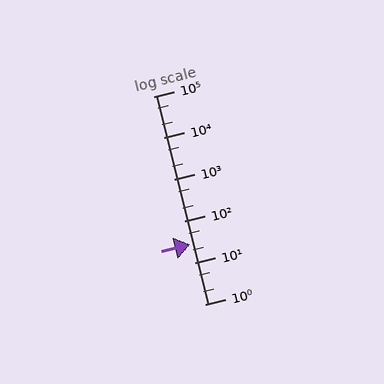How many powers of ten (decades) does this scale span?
The scale spans 5 decades, from 1 to 100000.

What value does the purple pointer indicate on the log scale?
The pointer indicates approximately 27.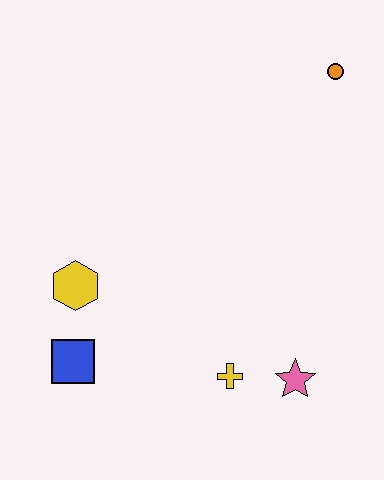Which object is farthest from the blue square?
The orange circle is farthest from the blue square.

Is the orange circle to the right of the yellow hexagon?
Yes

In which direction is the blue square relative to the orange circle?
The blue square is below the orange circle.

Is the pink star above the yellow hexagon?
No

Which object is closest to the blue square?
The yellow hexagon is closest to the blue square.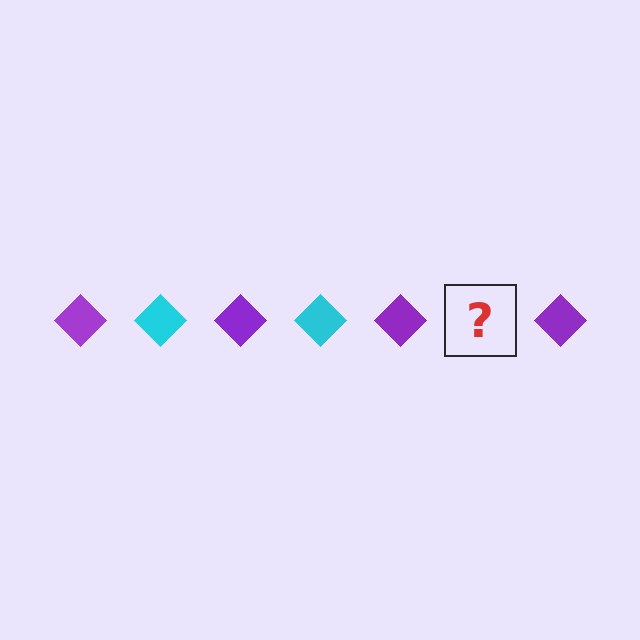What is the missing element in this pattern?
The missing element is a cyan diamond.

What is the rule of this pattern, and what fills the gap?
The rule is that the pattern cycles through purple, cyan diamonds. The gap should be filled with a cyan diamond.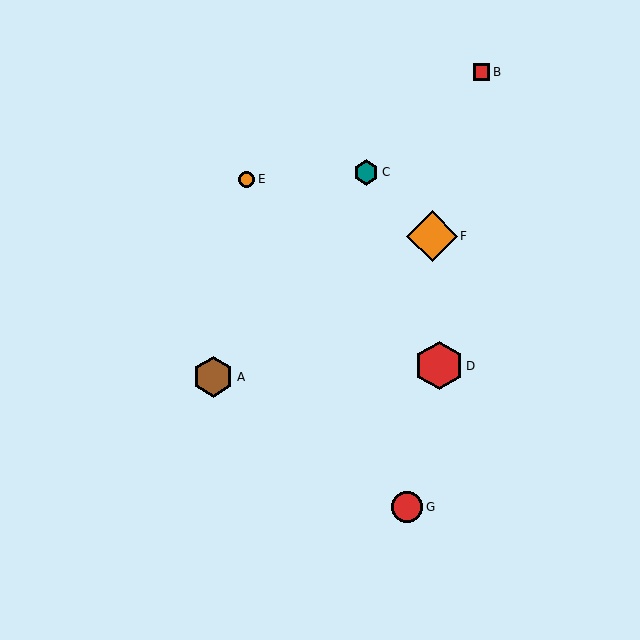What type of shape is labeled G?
Shape G is a red circle.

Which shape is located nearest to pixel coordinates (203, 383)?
The brown hexagon (labeled A) at (213, 377) is nearest to that location.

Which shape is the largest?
The orange diamond (labeled F) is the largest.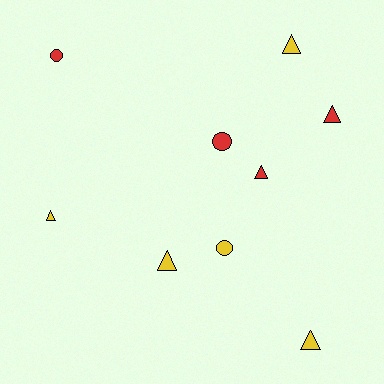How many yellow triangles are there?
There are 4 yellow triangles.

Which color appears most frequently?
Yellow, with 5 objects.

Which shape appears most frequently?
Triangle, with 6 objects.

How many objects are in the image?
There are 9 objects.